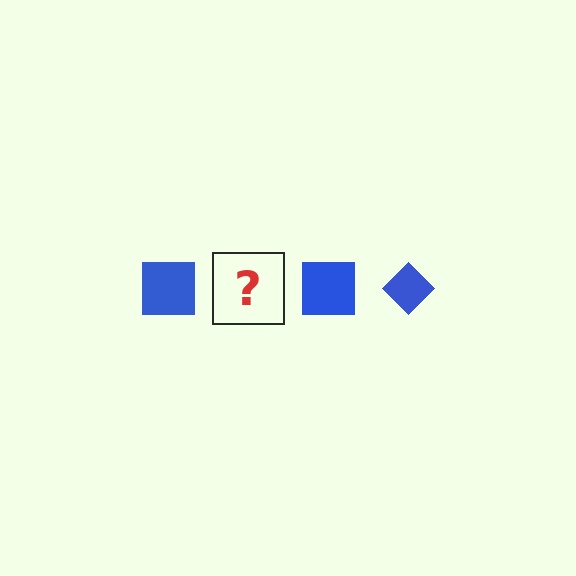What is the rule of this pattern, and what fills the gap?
The rule is that the pattern cycles through square, diamond shapes in blue. The gap should be filled with a blue diamond.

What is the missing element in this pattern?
The missing element is a blue diamond.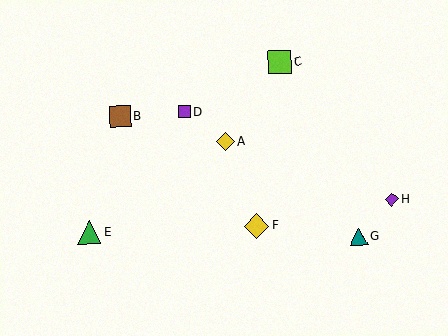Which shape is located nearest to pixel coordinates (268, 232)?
The yellow diamond (labeled F) at (256, 226) is nearest to that location.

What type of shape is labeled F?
Shape F is a yellow diamond.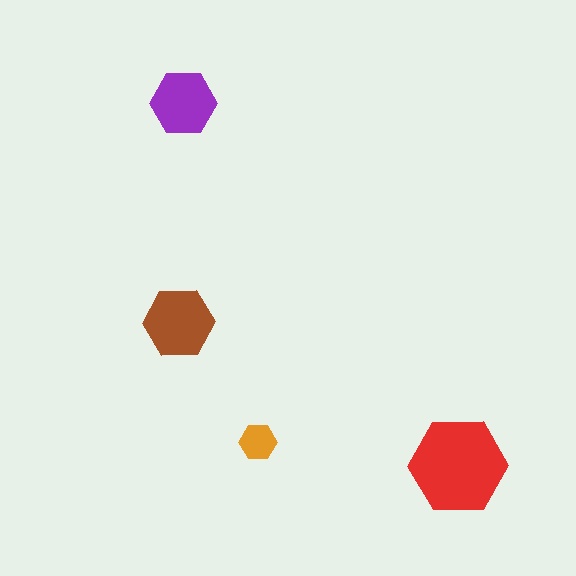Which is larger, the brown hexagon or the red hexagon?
The red one.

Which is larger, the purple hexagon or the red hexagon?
The red one.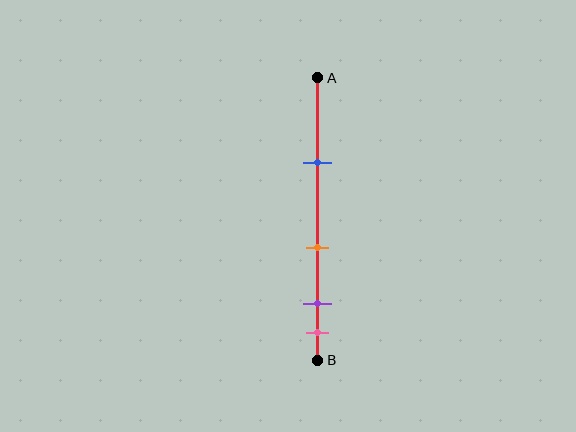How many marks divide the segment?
There are 4 marks dividing the segment.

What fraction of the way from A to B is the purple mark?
The purple mark is approximately 80% (0.8) of the way from A to B.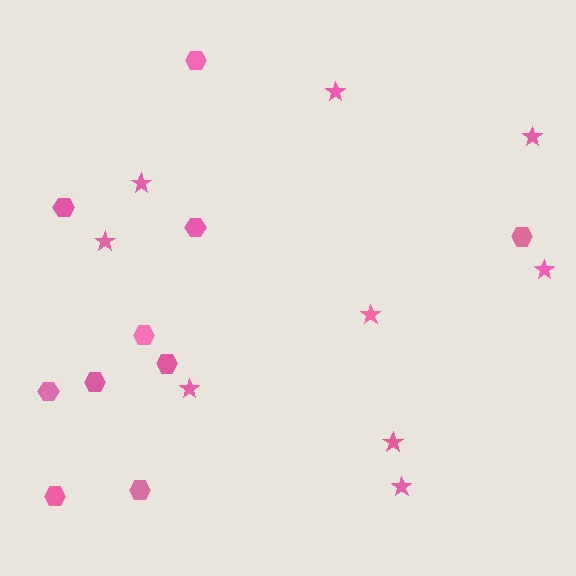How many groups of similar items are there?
There are 2 groups: one group of hexagons (10) and one group of stars (9).